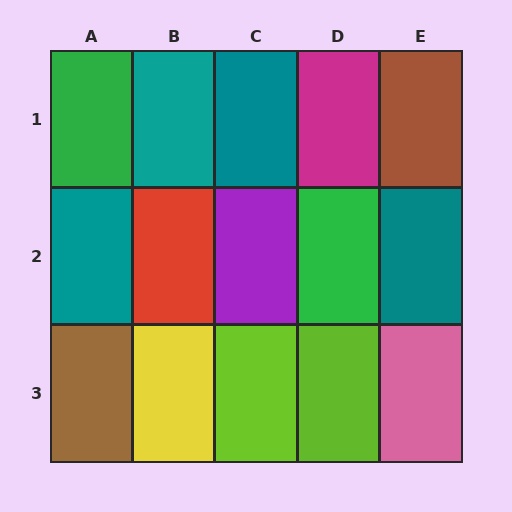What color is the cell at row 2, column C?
Purple.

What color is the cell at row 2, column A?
Teal.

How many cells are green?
2 cells are green.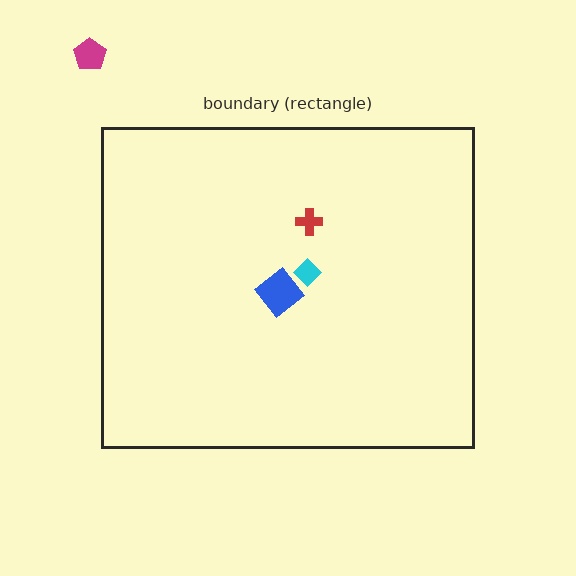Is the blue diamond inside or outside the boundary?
Inside.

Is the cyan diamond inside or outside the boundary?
Inside.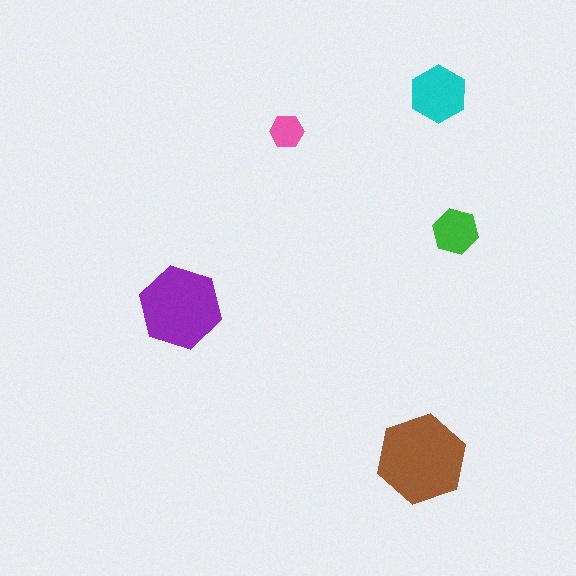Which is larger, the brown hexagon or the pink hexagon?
The brown one.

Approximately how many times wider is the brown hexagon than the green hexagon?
About 2 times wider.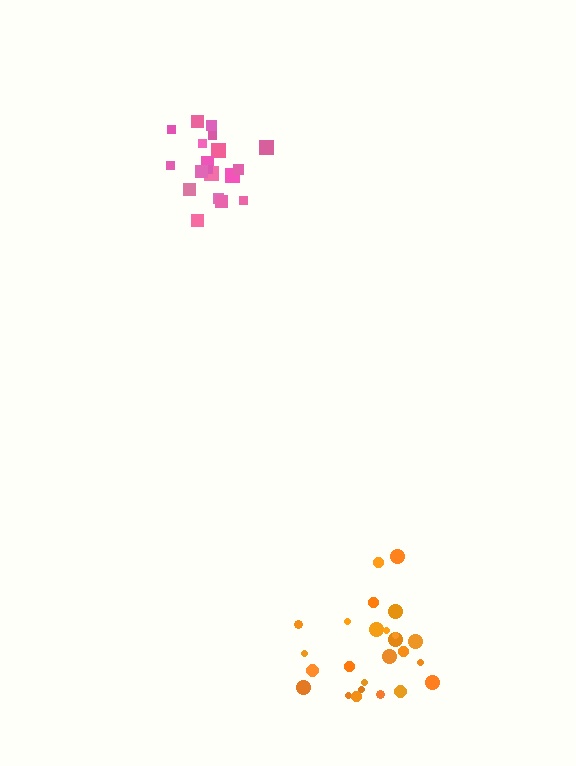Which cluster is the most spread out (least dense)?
Pink.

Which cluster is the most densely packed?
Orange.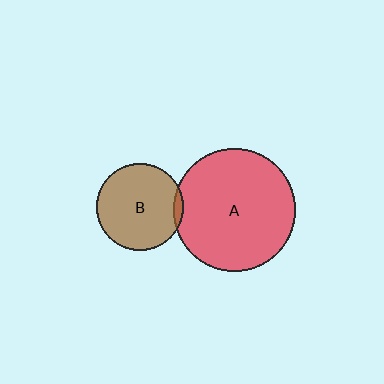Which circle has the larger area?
Circle A (red).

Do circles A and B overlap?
Yes.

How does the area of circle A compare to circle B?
Approximately 2.0 times.